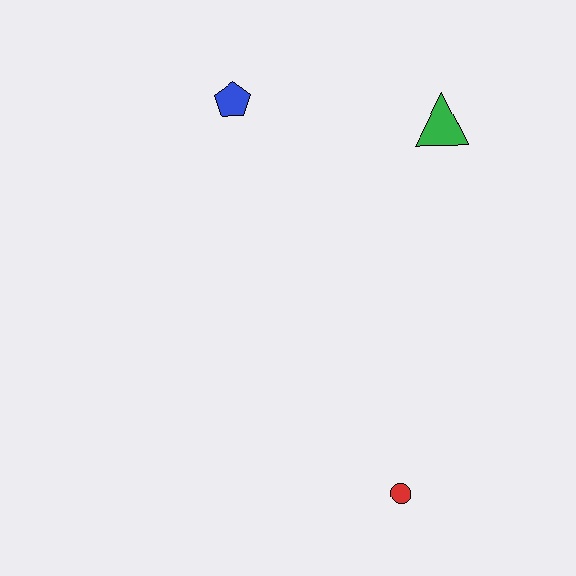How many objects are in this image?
There are 3 objects.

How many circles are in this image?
There is 1 circle.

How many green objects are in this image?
There is 1 green object.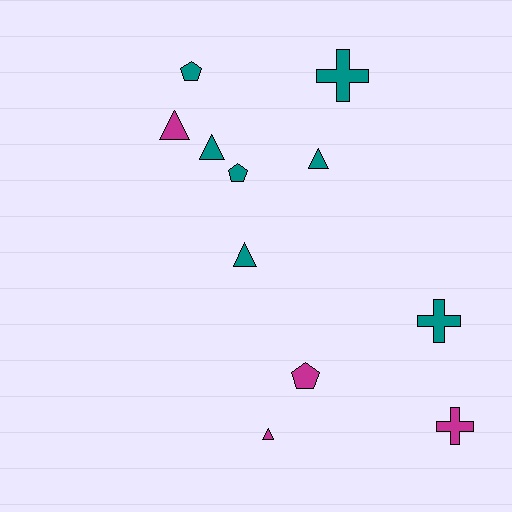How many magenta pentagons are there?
There is 1 magenta pentagon.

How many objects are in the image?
There are 11 objects.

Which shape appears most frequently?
Triangle, with 5 objects.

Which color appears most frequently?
Teal, with 7 objects.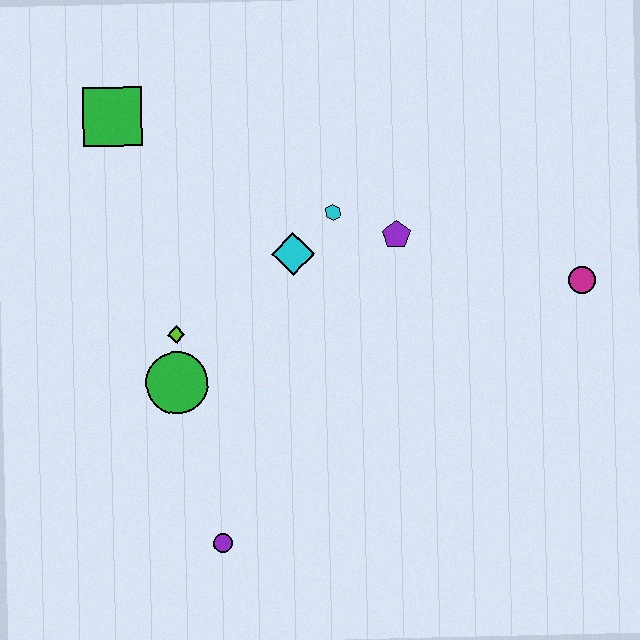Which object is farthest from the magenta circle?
The green square is farthest from the magenta circle.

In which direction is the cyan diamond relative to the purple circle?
The cyan diamond is above the purple circle.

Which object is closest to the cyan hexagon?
The cyan diamond is closest to the cyan hexagon.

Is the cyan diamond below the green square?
Yes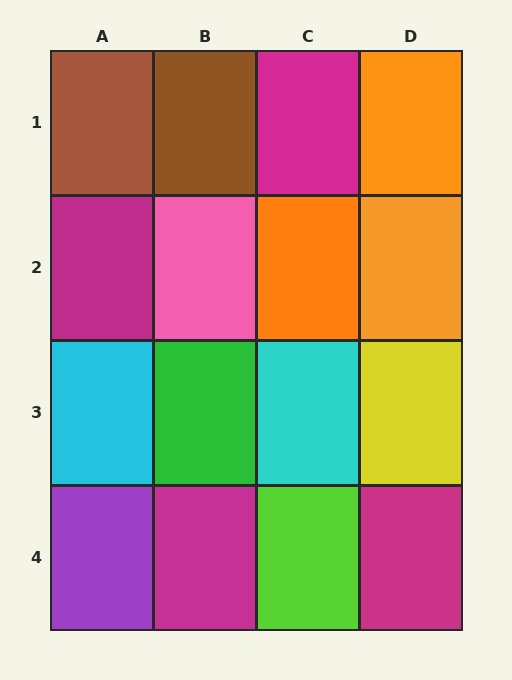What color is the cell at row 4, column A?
Purple.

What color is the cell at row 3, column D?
Yellow.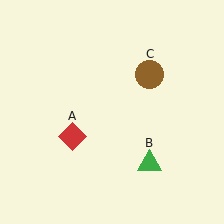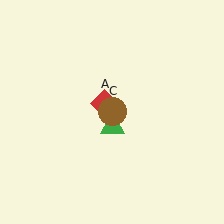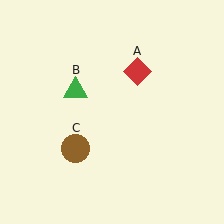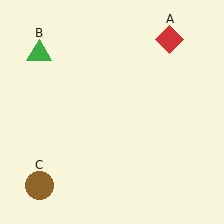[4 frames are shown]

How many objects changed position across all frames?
3 objects changed position: red diamond (object A), green triangle (object B), brown circle (object C).